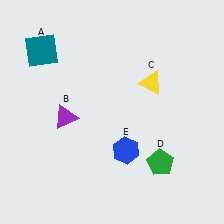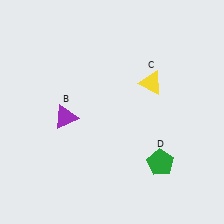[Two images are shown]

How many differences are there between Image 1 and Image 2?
There are 2 differences between the two images.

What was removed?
The blue hexagon (E), the teal square (A) were removed in Image 2.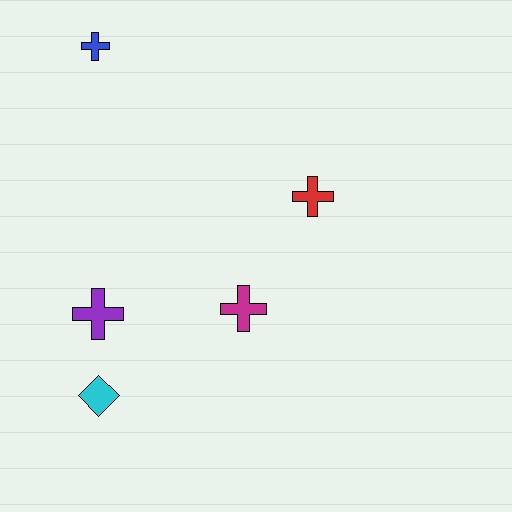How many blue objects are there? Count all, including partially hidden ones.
There is 1 blue object.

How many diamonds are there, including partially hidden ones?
There is 1 diamond.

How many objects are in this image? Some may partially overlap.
There are 5 objects.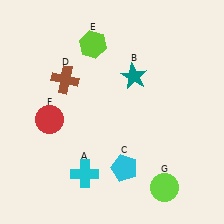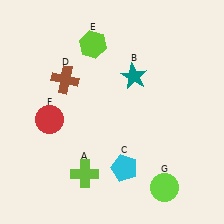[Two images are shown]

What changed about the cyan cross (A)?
In Image 1, A is cyan. In Image 2, it changed to lime.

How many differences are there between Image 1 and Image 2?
There is 1 difference between the two images.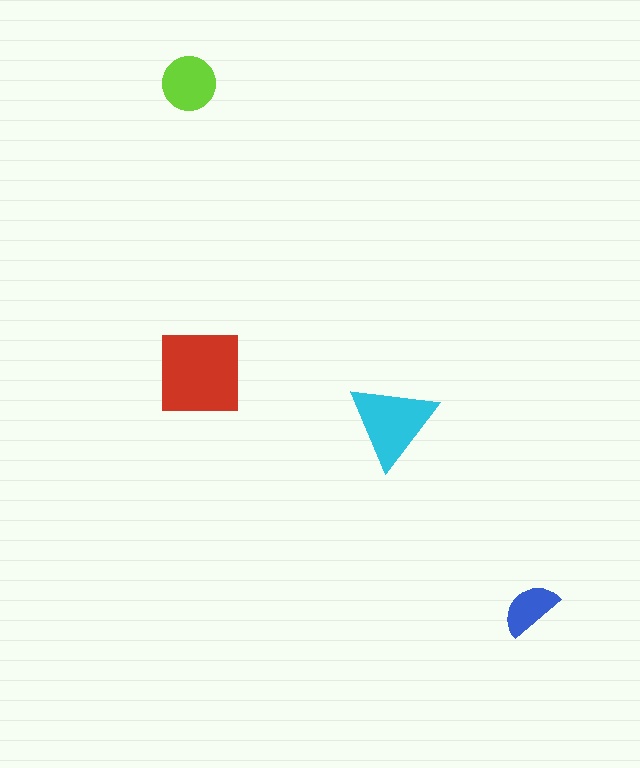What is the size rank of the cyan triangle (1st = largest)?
2nd.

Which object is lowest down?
The blue semicircle is bottommost.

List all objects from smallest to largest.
The blue semicircle, the lime circle, the cyan triangle, the red square.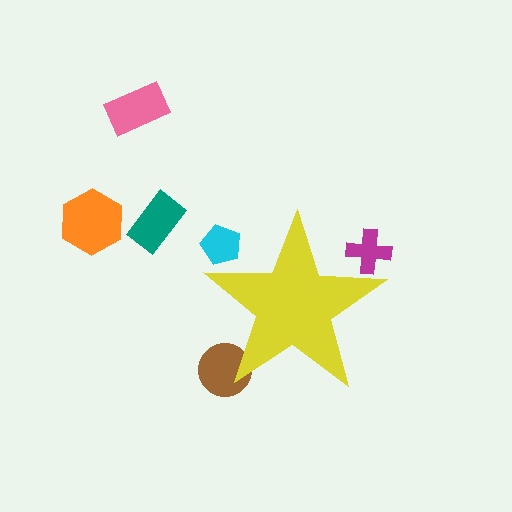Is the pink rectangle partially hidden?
No, the pink rectangle is fully visible.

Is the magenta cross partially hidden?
Yes, the magenta cross is partially hidden behind the yellow star.